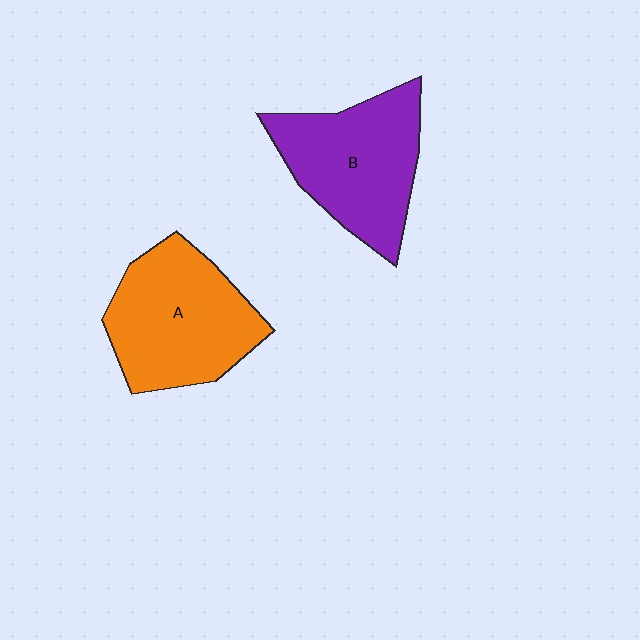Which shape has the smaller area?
Shape B (purple).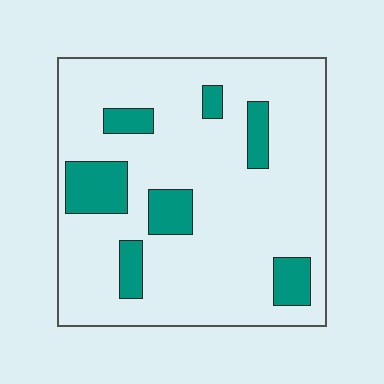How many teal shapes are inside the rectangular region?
7.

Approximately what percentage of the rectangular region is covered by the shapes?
Approximately 15%.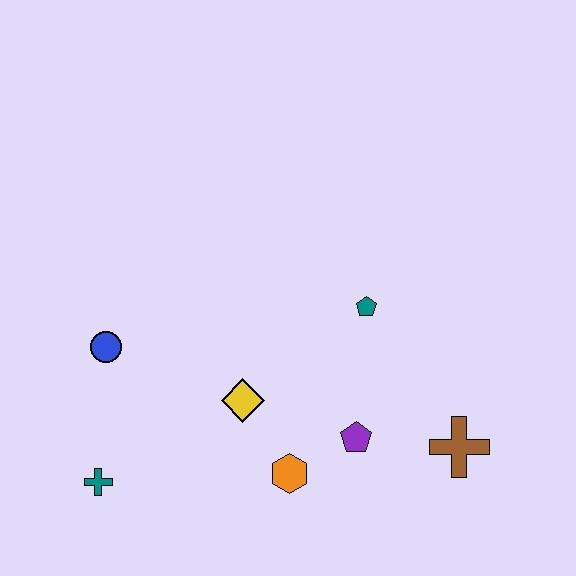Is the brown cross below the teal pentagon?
Yes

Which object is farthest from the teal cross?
The brown cross is farthest from the teal cross.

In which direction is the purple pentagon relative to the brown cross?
The purple pentagon is to the left of the brown cross.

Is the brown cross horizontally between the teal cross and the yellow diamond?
No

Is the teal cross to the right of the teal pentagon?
No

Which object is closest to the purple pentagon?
The orange hexagon is closest to the purple pentagon.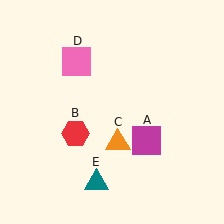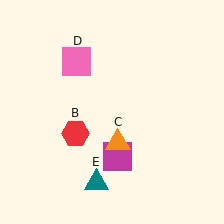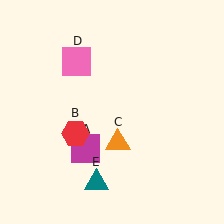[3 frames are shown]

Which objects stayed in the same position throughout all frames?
Red hexagon (object B) and orange triangle (object C) and pink square (object D) and teal triangle (object E) remained stationary.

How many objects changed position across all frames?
1 object changed position: magenta square (object A).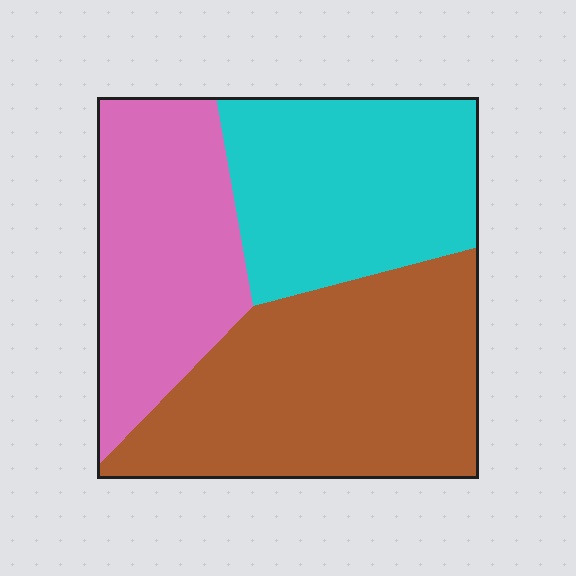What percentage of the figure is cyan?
Cyan takes up about one third (1/3) of the figure.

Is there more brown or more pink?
Brown.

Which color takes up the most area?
Brown, at roughly 40%.